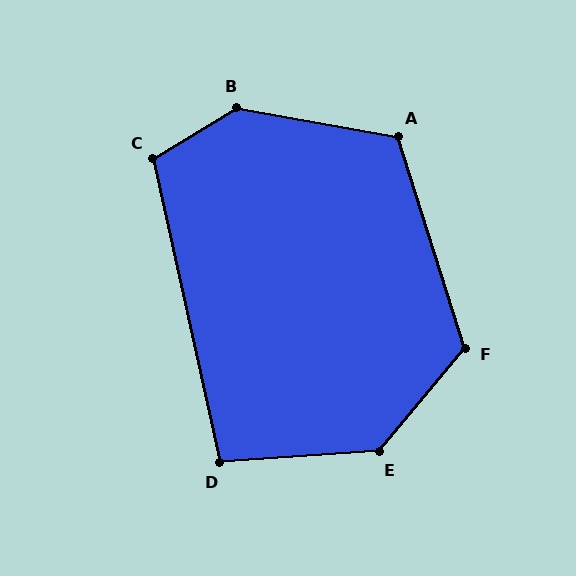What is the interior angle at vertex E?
Approximately 134 degrees (obtuse).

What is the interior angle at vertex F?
Approximately 123 degrees (obtuse).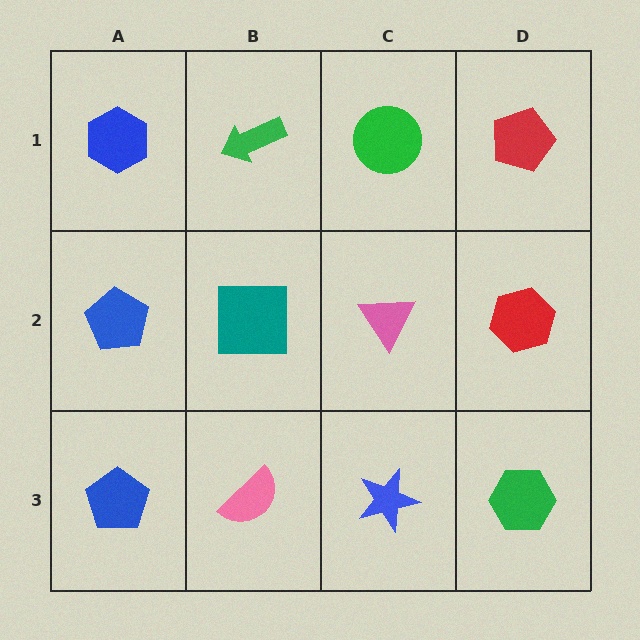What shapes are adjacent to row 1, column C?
A pink triangle (row 2, column C), a green arrow (row 1, column B), a red pentagon (row 1, column D).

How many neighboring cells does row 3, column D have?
2.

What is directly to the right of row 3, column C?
A green hexagon.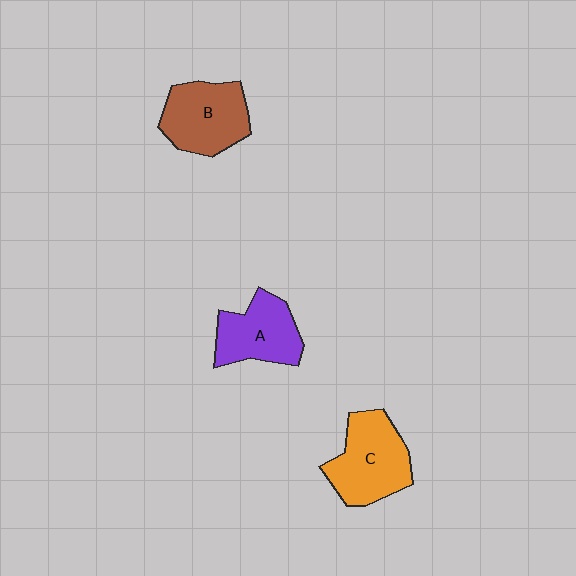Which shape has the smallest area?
Shape A (purple).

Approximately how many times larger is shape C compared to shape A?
Approximately 1.2 times.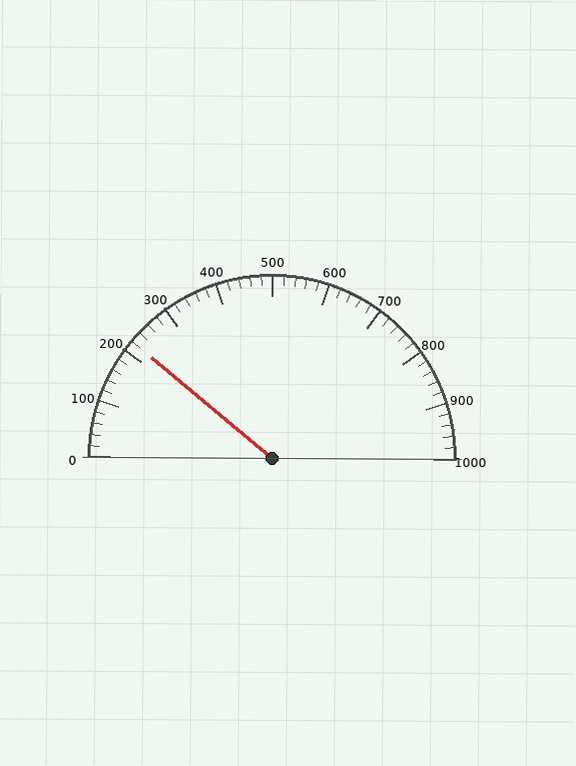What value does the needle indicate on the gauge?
The needle indicates approximately 220.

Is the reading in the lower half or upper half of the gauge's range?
The reading is in the lower half of the range (0 to 1000).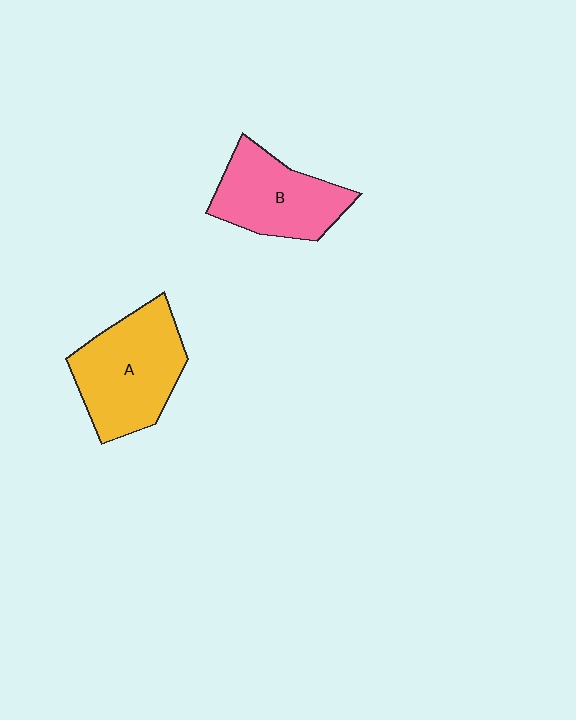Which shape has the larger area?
Shape A (yellow).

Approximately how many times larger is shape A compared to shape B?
Approximately 1.2 times.